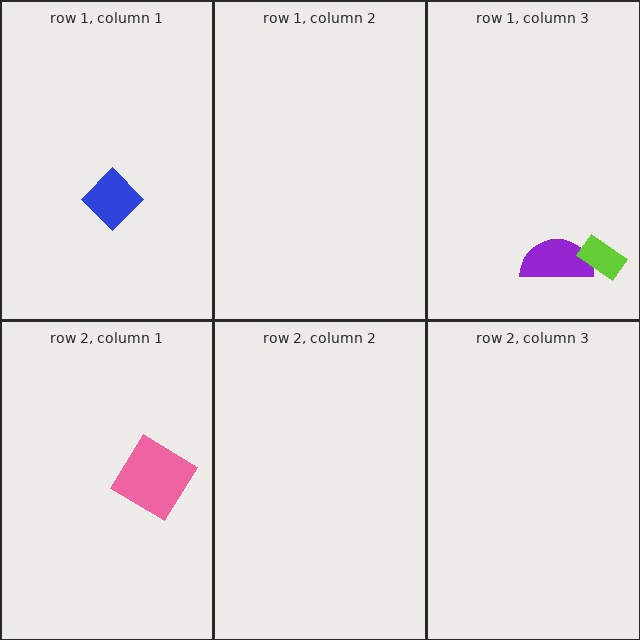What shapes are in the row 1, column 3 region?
The purple semicircle, the lime rectangle.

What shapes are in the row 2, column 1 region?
The pink diamond.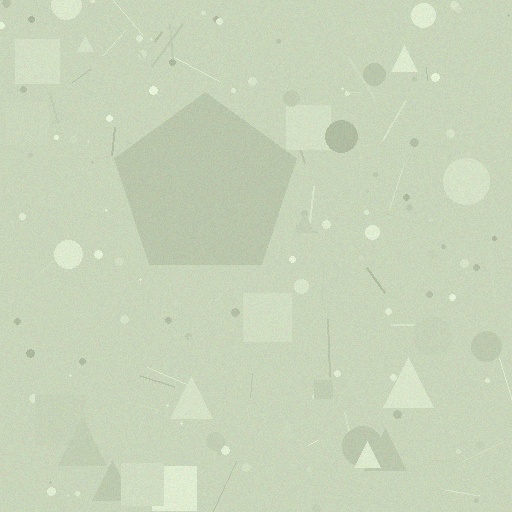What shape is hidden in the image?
A pentagon is hidden in the image.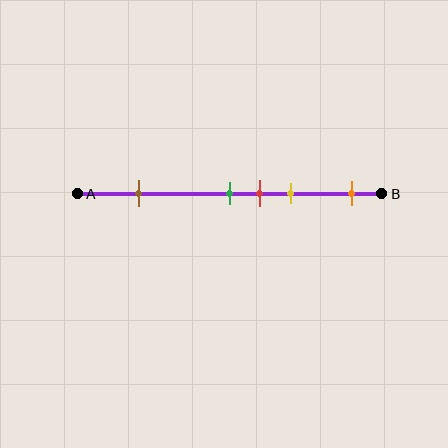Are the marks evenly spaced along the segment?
No, the marks are not evenly spaced.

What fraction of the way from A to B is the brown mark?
The brown mark is approximately 20% (0.2) of the way from A to B.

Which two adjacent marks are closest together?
The green and red marks are the closest adjacent pair.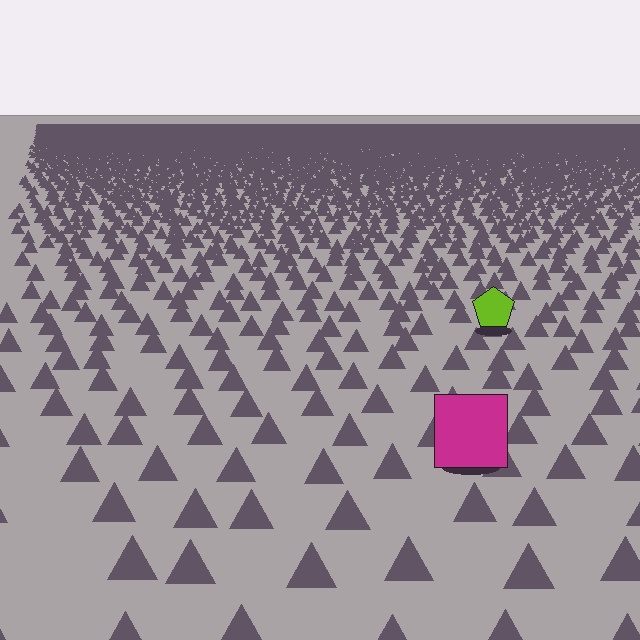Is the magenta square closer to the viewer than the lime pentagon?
Yes. The magenta square is closer — you can tell from the texture gradient: the ground texture is coarser near it.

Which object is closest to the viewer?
The magenta square is closest. The texture marks near it are larger and more spread out.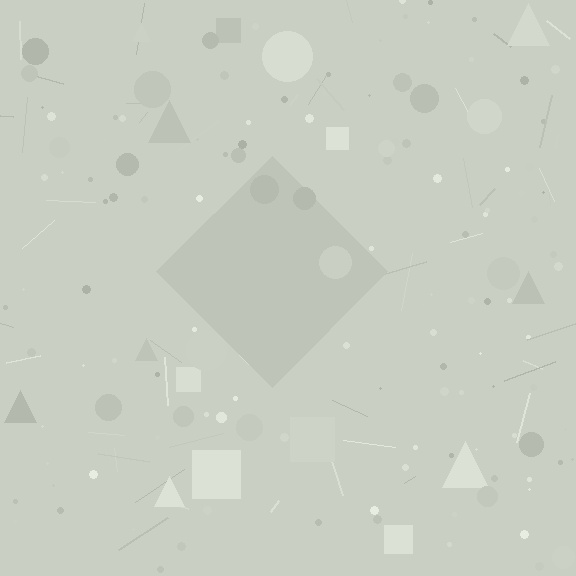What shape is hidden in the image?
A diamond is hidden in the image.